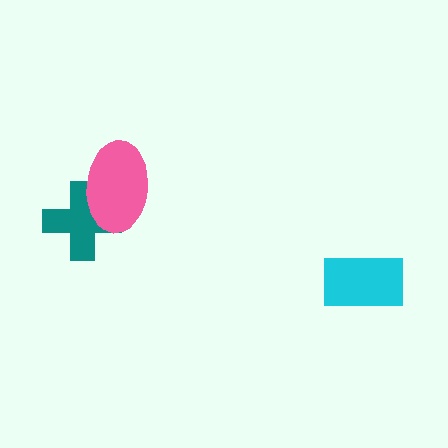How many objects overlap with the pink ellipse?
1 object overlaps with the pink ellipse.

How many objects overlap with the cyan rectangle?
0 objects overlap with the cyan rectangle.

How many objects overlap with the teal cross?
1 object overlaps with the teal cross.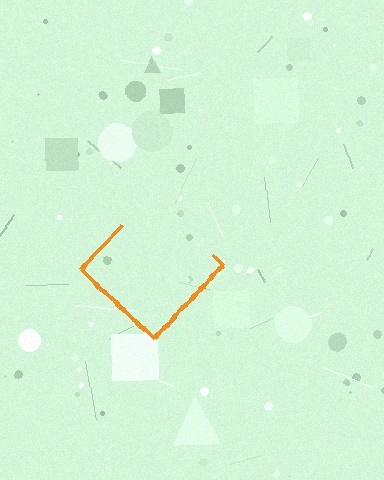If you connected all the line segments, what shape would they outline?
They would outline a diamond.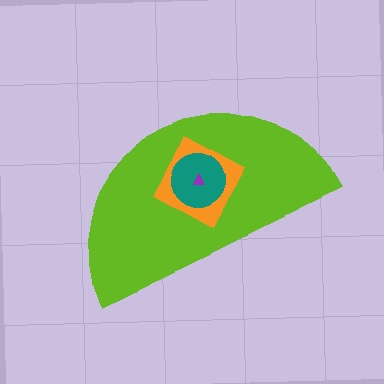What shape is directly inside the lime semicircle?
The orange diamond.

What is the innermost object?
The purple triangle.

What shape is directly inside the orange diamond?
The teal circle.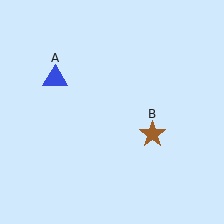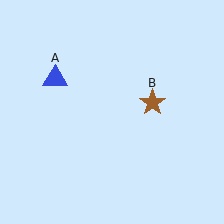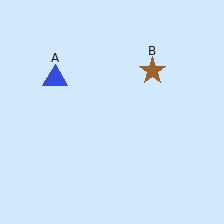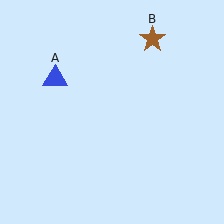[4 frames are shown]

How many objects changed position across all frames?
1 object changed position: brown star (object B).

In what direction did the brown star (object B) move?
The brown star (object B) moved up.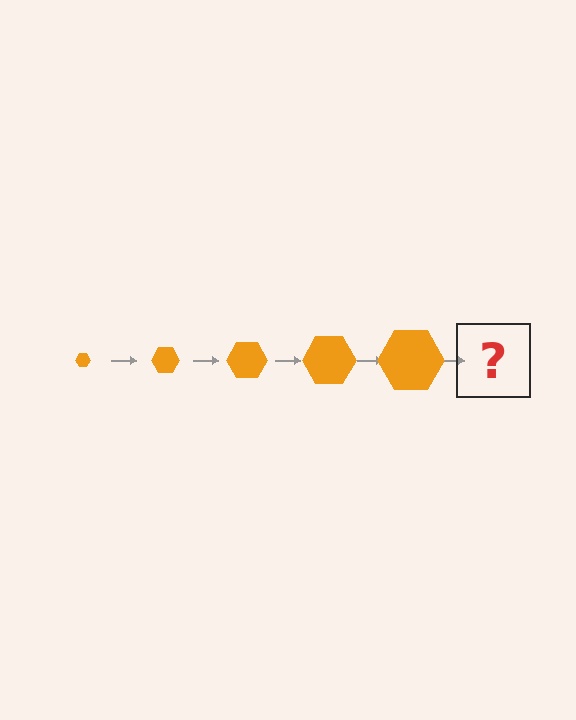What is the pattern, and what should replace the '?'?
The pattern is that the hexagon gets progressively larger each step. The '?' should be an orange hexagon, larger than the previous one.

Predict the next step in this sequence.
The next step is an orange hexagon, larger than the previous one.